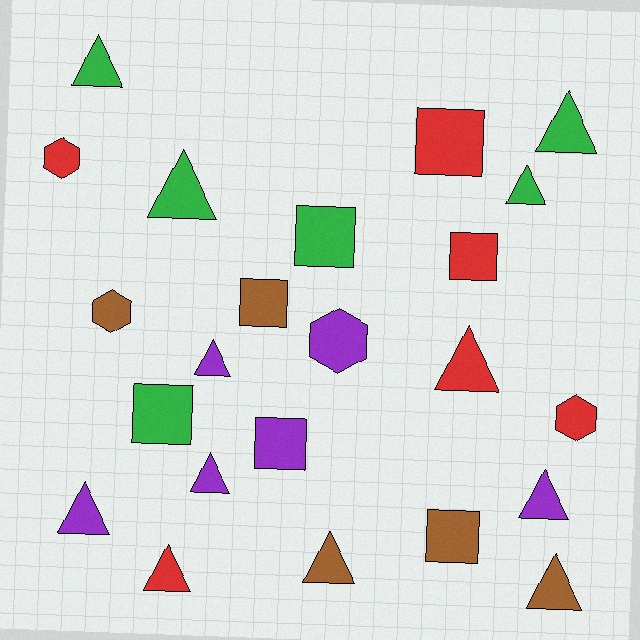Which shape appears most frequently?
Triangle, with 12 objects.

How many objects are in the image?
There are 23 objects.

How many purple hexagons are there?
There is 1 purple hexagon.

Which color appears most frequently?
Purple, with 6 objects.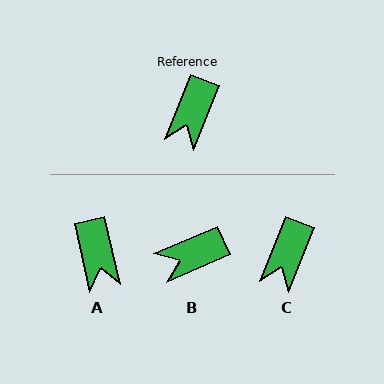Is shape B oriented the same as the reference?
No, it is off by about 45 degrees.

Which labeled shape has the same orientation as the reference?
C.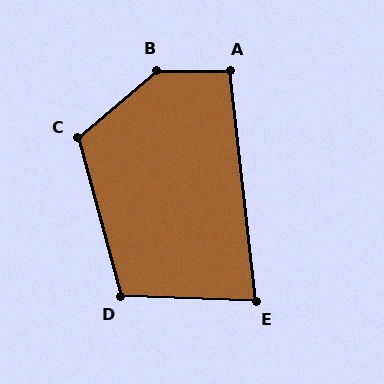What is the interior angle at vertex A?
Approximately 97 degrees (obtuse).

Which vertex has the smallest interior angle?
E, at approximately 82 degrees.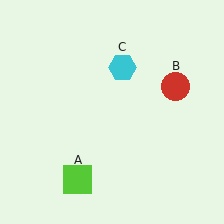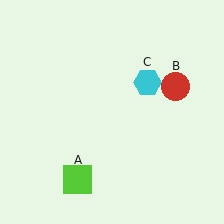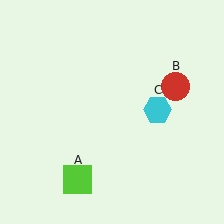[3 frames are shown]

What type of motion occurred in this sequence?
The cyan hexagon (object C) rotated clockwise around the center of the scene.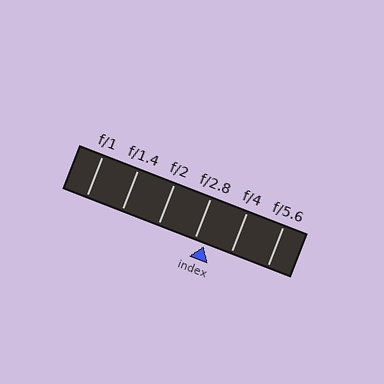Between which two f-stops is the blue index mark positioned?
The index mark is between f/2.8 and f/4.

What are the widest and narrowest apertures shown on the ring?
The widest aperture shown is f/1 and the narrowest is f/5.6.